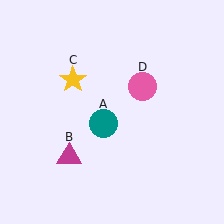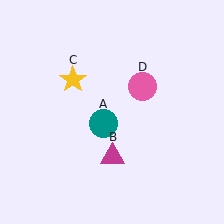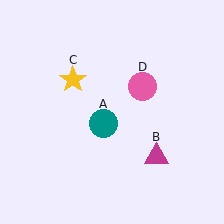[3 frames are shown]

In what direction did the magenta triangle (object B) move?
The magenta triangle (object B) moved right.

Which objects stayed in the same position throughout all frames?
Teal circle (object A) and yellow star (object C) and pink circle (object D) remained stationary.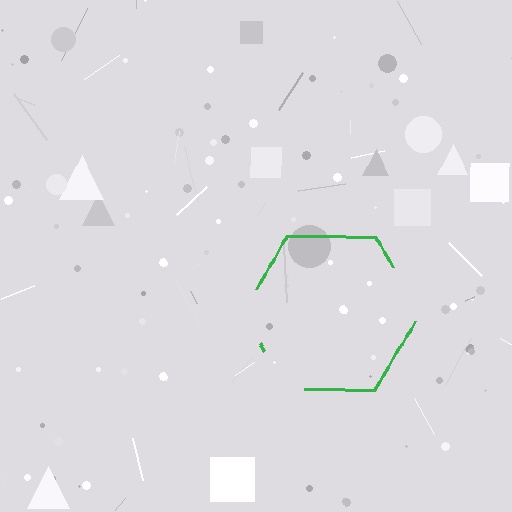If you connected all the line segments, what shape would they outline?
They would outline a hexagon.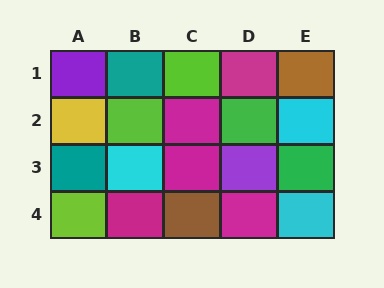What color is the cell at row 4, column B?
Magenta.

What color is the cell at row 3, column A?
Teal.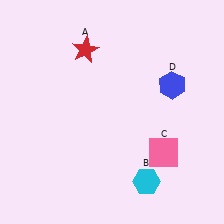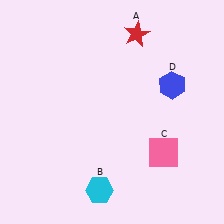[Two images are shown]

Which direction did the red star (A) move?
The red star (A) moved right.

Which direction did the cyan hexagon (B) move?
The cyan hexagon (B) moved left.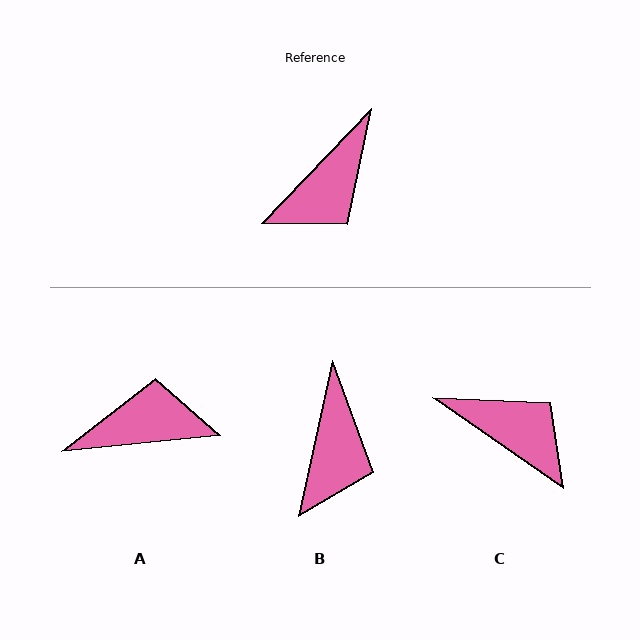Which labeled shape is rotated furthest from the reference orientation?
A, about 140 degrees away.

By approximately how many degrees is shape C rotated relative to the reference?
Approximately 99 degrees counter-clockwise.